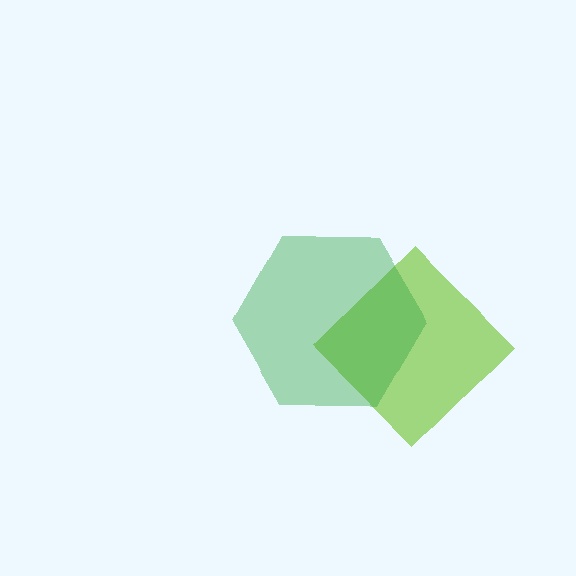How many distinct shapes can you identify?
There are 2 distinct shapes: a lime diamond, a green hexagon.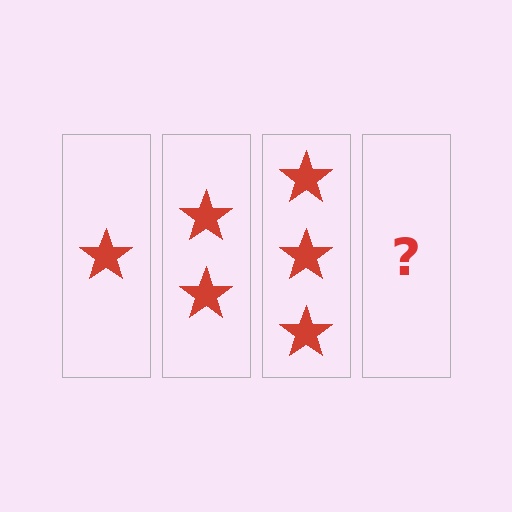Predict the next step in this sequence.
The next step is 4 stars.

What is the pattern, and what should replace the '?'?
The pattern is that each step adds one more star. The '?' should be 4 stars.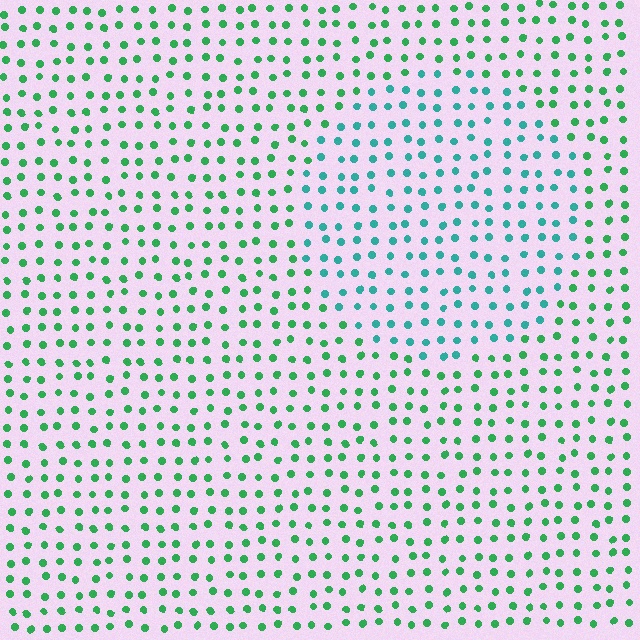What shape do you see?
I see a circle.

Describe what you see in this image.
The image is filled with small green elements in a uniform arrangement. A circle-shaped region is visible where the elements are tinted to a slightly different hue, forming a subtle color boundary.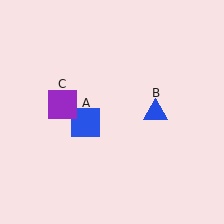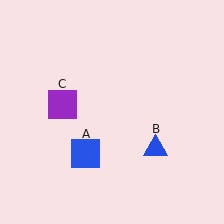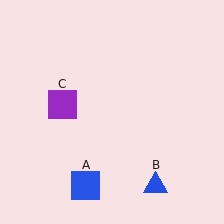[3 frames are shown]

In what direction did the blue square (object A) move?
The blue square (object A) moved down.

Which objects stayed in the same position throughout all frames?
Purple square (object C) remained stationary.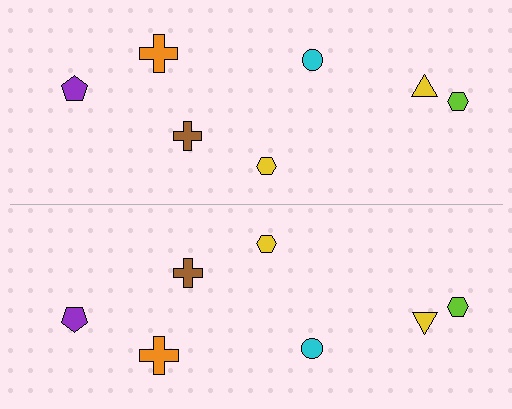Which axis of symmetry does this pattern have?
The pattern has a horizontal axis of symmetry running through the center of the image.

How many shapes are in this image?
There are 14 shapes in this image.